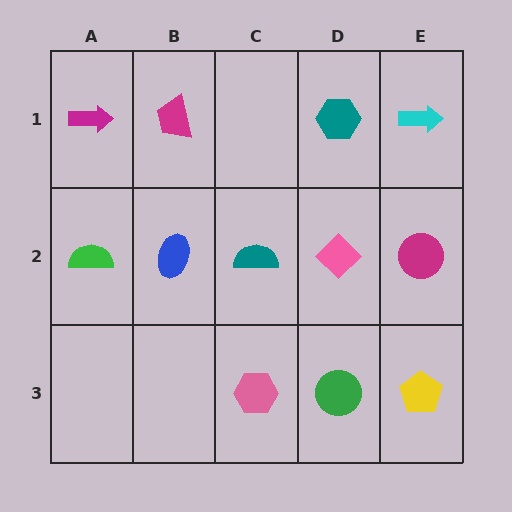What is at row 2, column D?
A pink diamond.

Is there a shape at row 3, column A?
No, that cell is empty.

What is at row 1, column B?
A magenta trapezoid.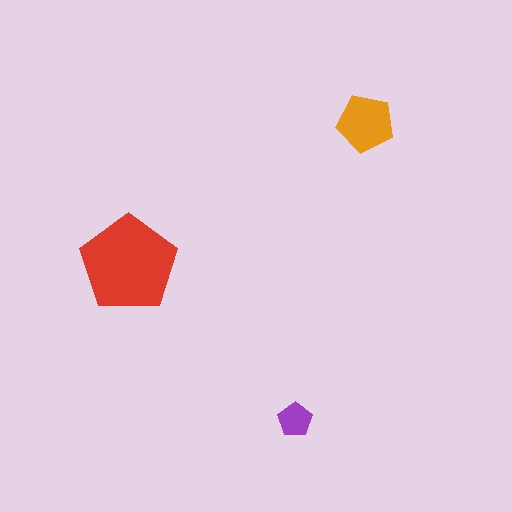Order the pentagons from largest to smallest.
the red one, the orange one, the purple one.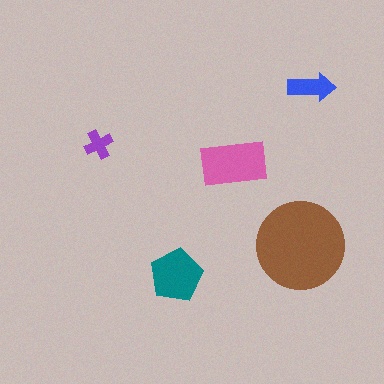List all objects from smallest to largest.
The purple cross, the blue arrow, the teal pentagon, the pink rectangle, the brown circle.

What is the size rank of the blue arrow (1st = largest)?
4th.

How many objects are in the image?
There are 5 objects in the image.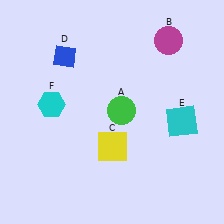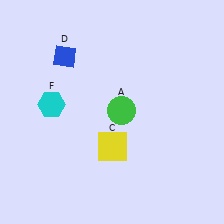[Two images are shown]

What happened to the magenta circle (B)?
The magenta circle (B) was removed in Image 2. It was in the top-right area of Image 1.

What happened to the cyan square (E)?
The cyan square (E) was removed in Image 2. It was in the bottom-right area of Image 1.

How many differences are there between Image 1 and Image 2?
There are 2 differences between the two images.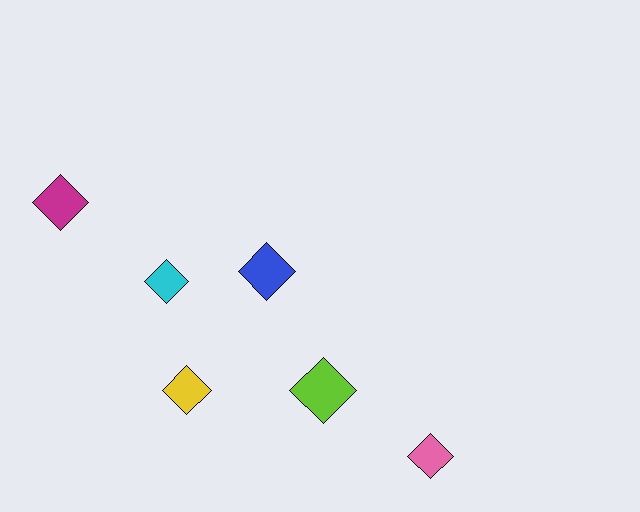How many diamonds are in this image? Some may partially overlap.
There are 6 diamonds.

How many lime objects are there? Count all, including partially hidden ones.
There is 1 lime object.